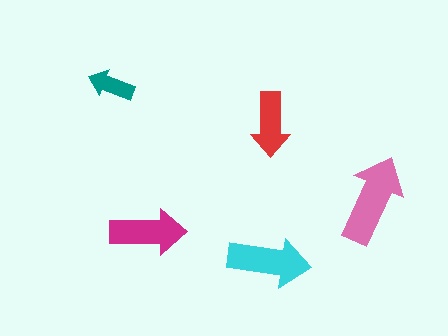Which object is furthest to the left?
The teal arrow is leftmost.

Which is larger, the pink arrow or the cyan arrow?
The pink one.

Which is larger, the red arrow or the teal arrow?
The red one.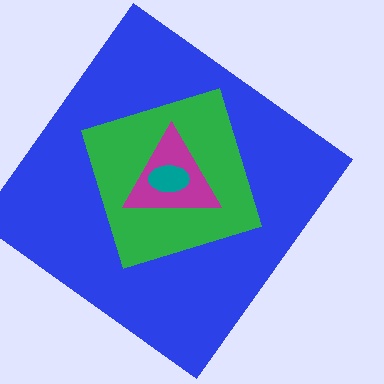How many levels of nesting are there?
4.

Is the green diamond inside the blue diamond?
Yes.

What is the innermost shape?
The teal ellipse.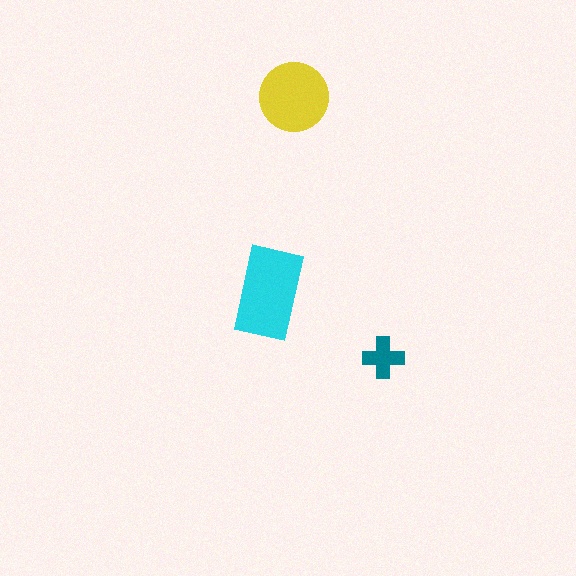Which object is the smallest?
The teal cross.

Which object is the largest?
The cyan rectangle.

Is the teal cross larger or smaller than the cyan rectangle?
Smaller.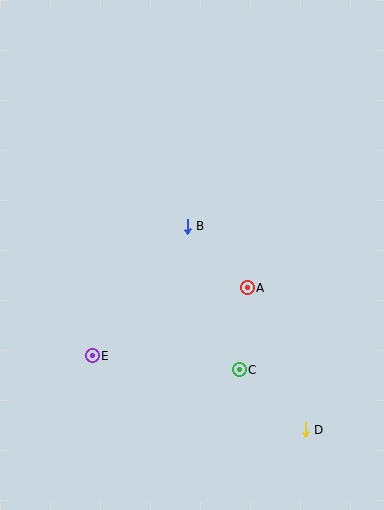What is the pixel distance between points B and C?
The distance between B and C is 153 pixels.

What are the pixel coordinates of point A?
Point A is at (247, 288).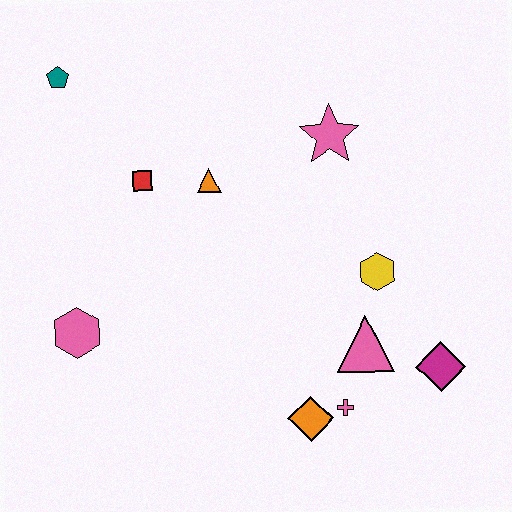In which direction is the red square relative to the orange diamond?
The red square is above the orange diamond.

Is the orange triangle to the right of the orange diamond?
No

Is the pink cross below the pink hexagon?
Yes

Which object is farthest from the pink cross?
The teal pentagon is farthest from the pink cross.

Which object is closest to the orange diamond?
The pink cross is closest to the orange diamond.